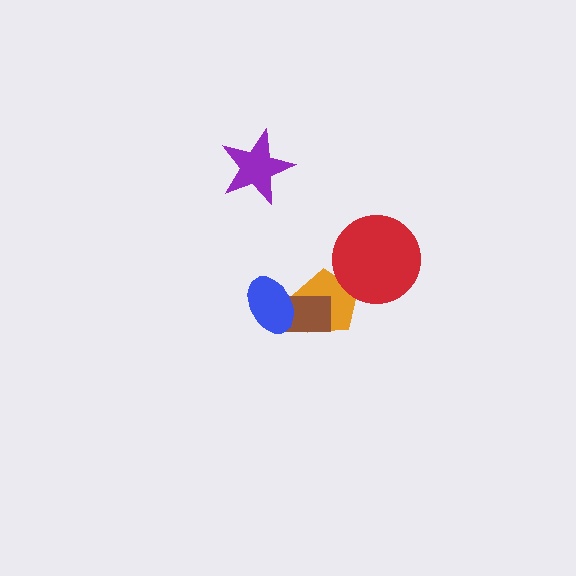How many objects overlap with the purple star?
0 objects overlap with the purple star.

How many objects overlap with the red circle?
1 object overlaps with the red circle.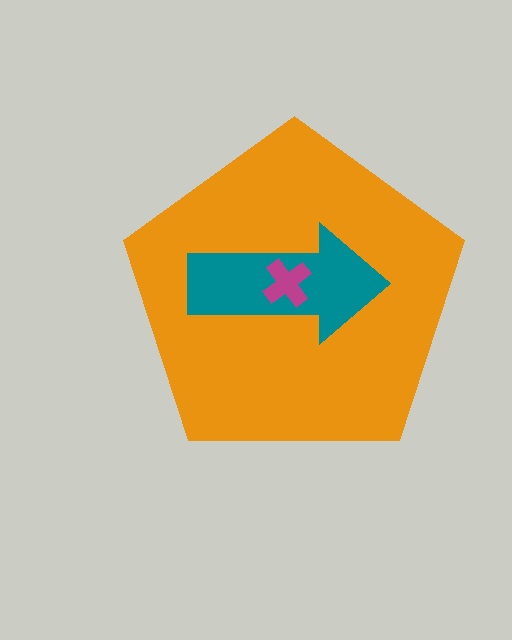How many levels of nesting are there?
3.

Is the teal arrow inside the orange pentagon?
Yes.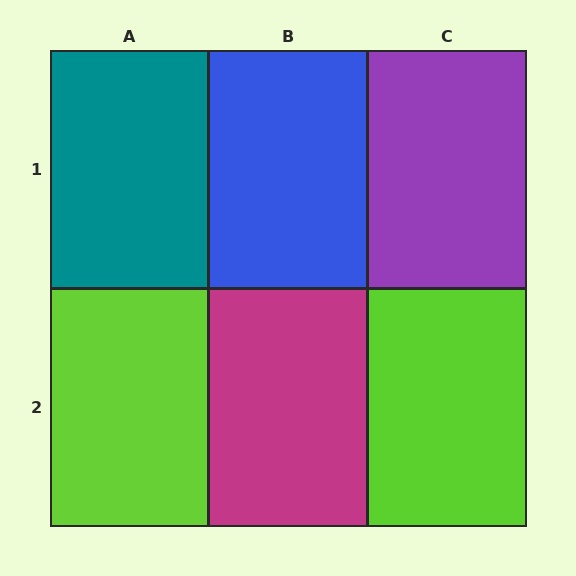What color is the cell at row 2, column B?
Magenta.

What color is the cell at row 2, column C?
Lime.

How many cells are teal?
1 cell is teal.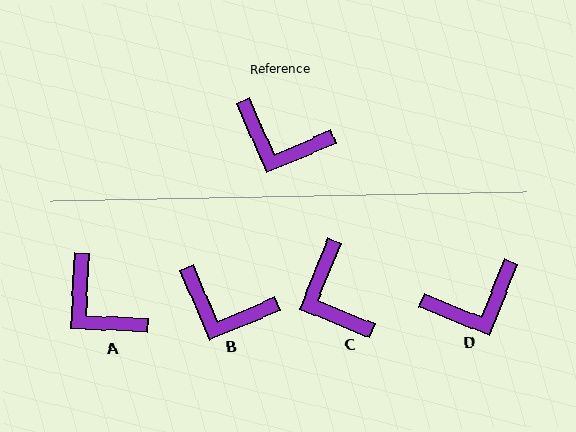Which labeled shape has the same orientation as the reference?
B.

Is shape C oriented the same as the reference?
No, it is off by about 45 degrees.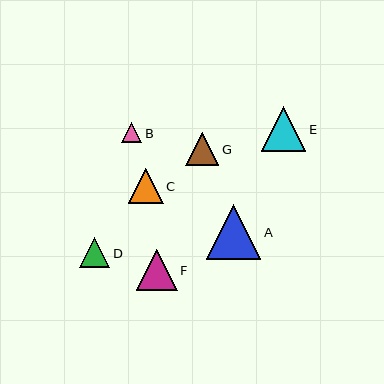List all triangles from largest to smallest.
From largest to smallest: A, E, F, C, G, D, B.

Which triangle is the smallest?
Triangle B is the smallest with a size of approximately 20 pixels.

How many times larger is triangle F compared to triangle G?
Triangle F is approximately 1.2 times the size of triangle G.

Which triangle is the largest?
Triangle A is the largest with a size of approximately 55 pixels.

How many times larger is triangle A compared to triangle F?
Triangle A is approximately 1.3 times the size of triangle F.